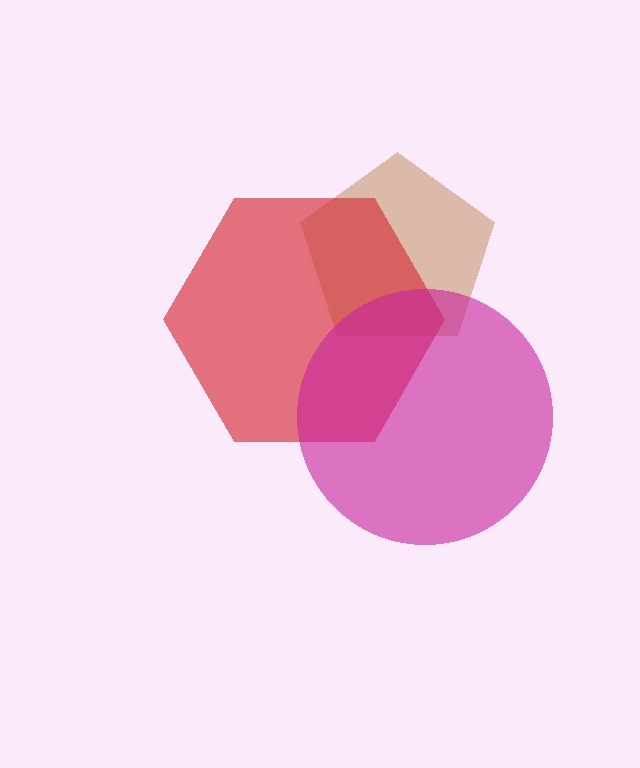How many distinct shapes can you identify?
There are 3 distinct shapes: a brown pentagon, a red hexagon, a magenta circle.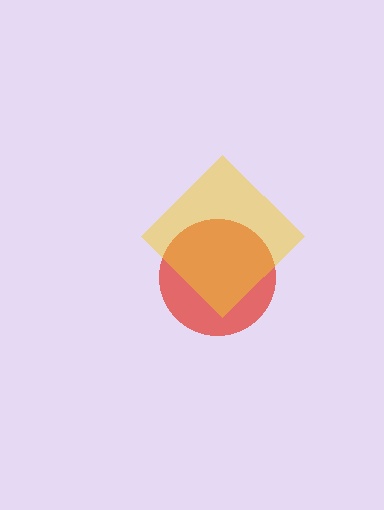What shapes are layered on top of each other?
The layered shapes are: a red circle, a yellow diamond.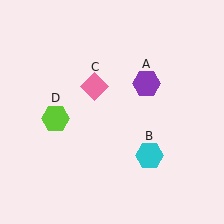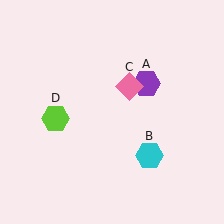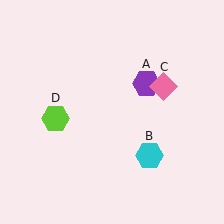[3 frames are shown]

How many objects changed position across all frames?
1 object changed position: pink diamond (object C).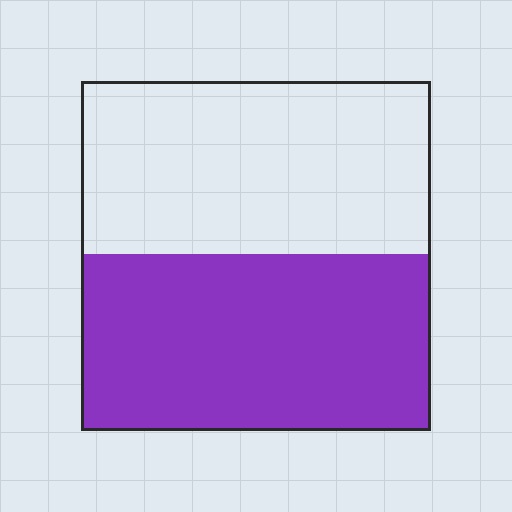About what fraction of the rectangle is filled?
About one half (1/2).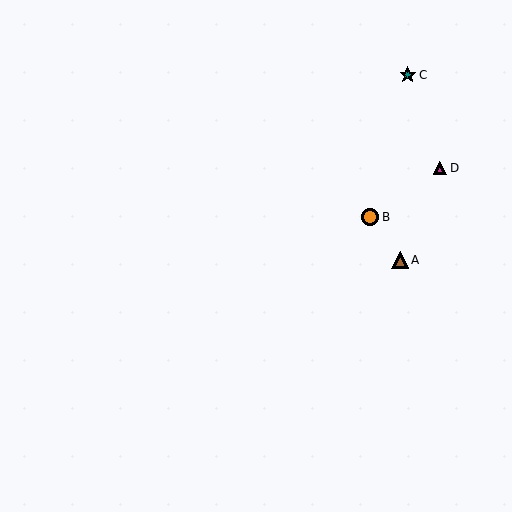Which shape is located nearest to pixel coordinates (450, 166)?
The magenta triangle (labeled D) at (440, 168) is nearest to that location.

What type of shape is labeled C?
Shape C is a teal star.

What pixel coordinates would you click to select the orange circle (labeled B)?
Click at (370, 217) to select the orange circle B.